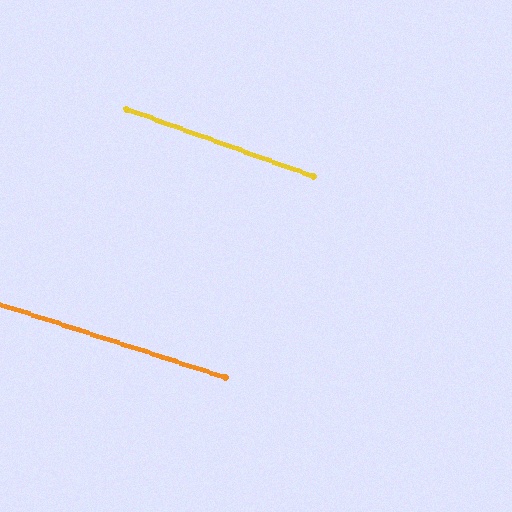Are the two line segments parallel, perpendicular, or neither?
Parallel — their directions differ by only 1.8°.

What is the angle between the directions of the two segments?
Approximately 2 degrees.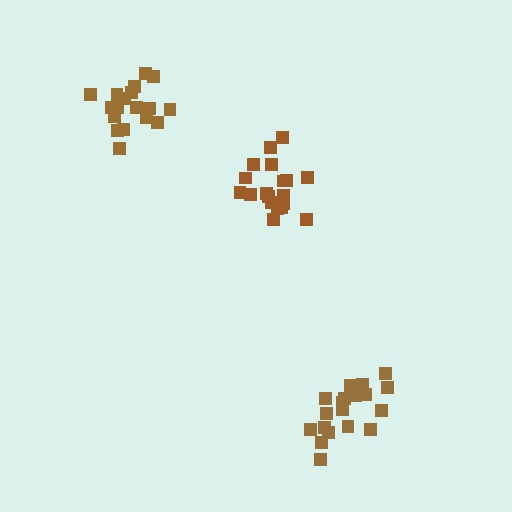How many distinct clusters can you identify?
There are 3 distinct clusters.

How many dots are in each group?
Group 1: 18 dots, Group 2: 19 dots, Group 3: 21 dots (58 total).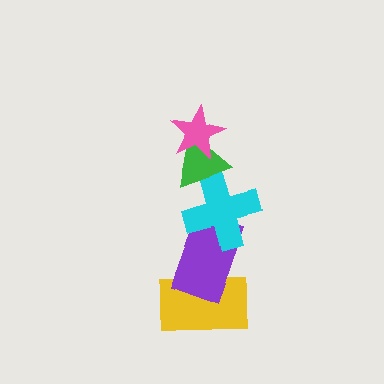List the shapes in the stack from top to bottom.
From top to bottom: the pink star, the green triangle, the cyan cross, the purple rectangle, the yellow rectangle.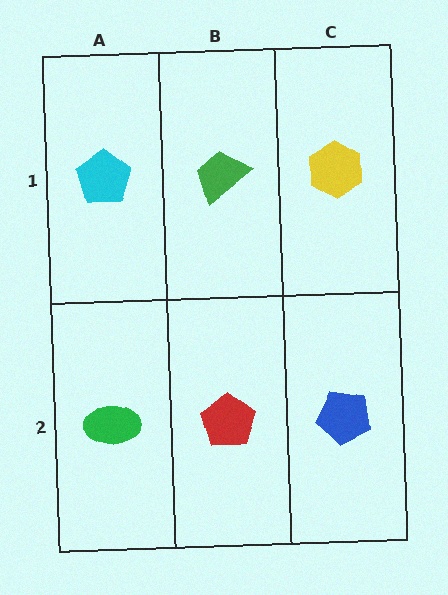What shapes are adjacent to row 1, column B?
A red pentagon (row 2, column B), a cyan pentagon (row 1, column A), a yellow hexagon (row 1, column C).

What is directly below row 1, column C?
A blue pentagon.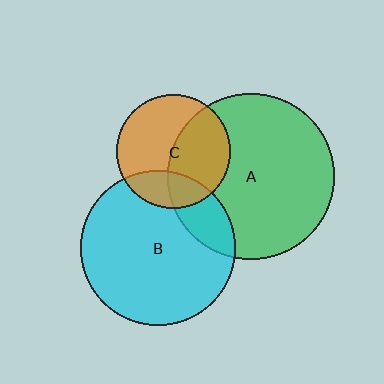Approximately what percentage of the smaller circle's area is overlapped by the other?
Approximately 25%.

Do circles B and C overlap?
Yes.